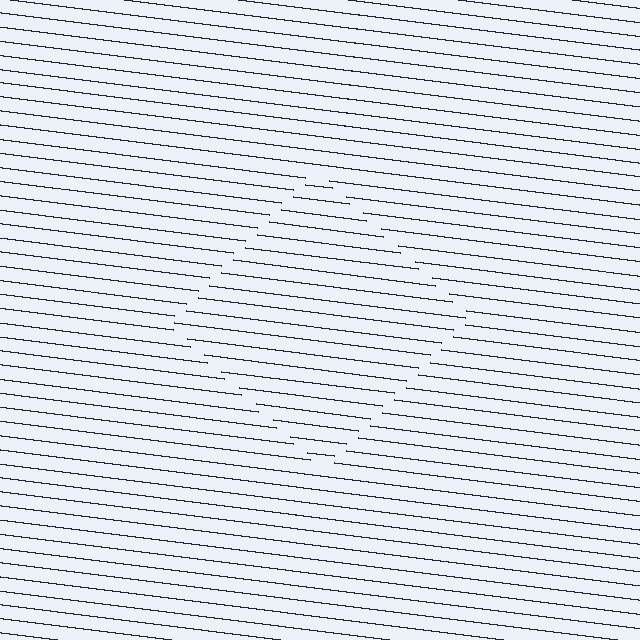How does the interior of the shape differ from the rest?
The interior of the shape contains the same grating, shifted by half a period — the contour is defined by the phase discontinuity where line-ends from the inner and outer gratings abut.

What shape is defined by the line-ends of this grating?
An illusory square. The interior of the shape contains the same grating, shifted by half a period — the contour is defined by the phase discontinuity where line-ends from the inner and outer gratings abut.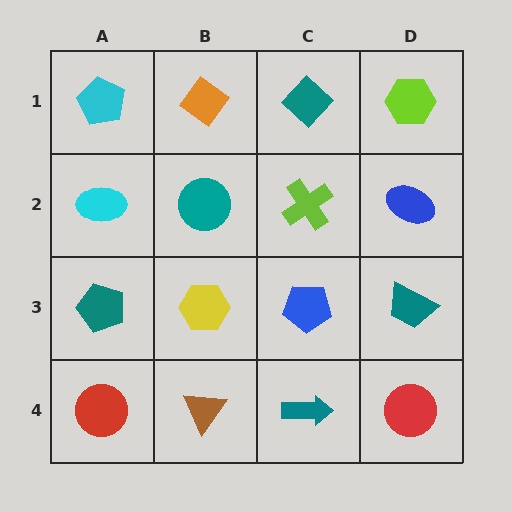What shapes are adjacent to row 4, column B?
A yellow hexagon (row 3, column B), a red circle (row 4, column A), a teal arrow (row 4, column C).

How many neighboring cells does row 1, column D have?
2.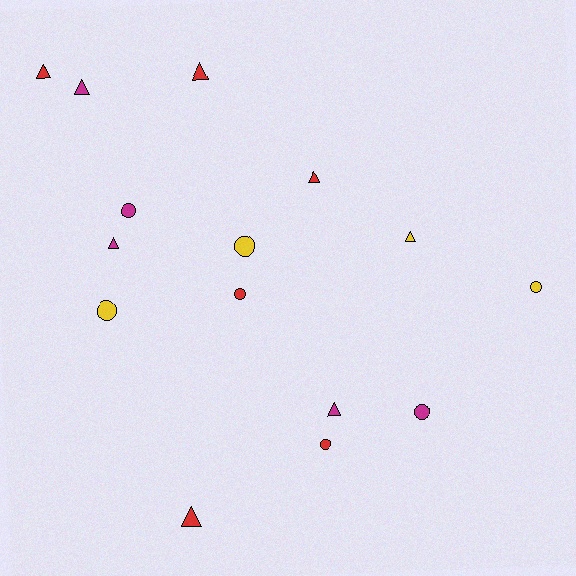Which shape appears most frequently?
Triangle, with 8 objects.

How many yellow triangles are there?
There is 1 yellow triangle.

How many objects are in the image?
There are 15 objects.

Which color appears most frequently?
Red, with 6 objects.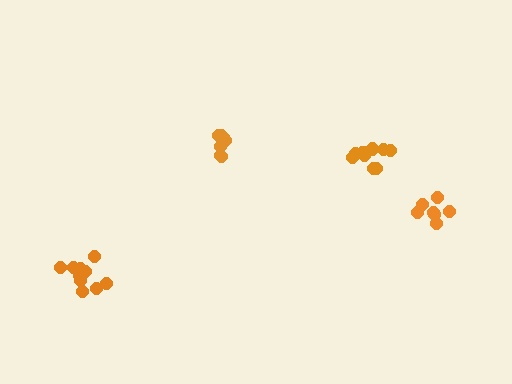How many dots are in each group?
Group 1: 7 dots, Group 2: 11 dots, Group 3: 12 dots, Group 4: 7 dots (37 total).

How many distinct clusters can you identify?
There are 4 distinct clusters.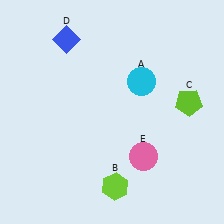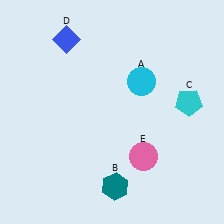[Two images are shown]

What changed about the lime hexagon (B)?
In Image 1, B is lime. In Image 2, it changed to teal.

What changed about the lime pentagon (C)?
In Image 1, C is lime. In Image 2, it changed to cyan.